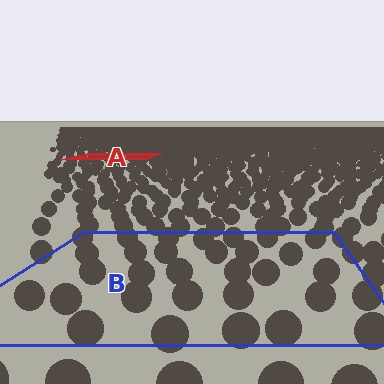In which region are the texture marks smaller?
The texture marks are smaller in region A, because it is farther away.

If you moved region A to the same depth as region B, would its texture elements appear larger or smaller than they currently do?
They would appear larger. At a closer depth, the same texture elements are projected at a bigger on-screen size.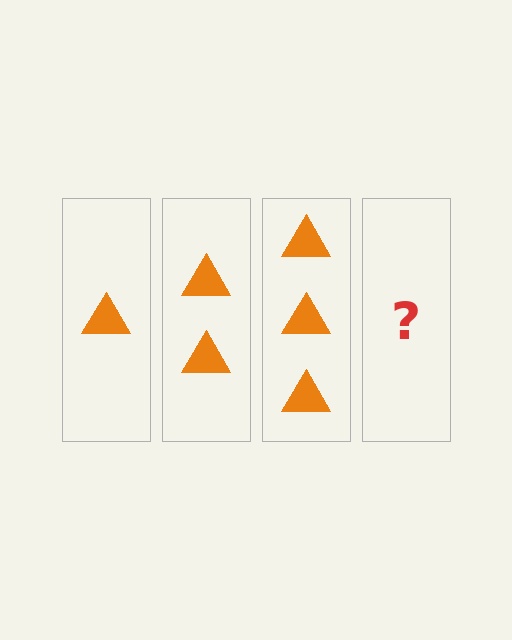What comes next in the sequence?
The next element should be 4 triangles.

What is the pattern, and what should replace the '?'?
The pattern is that each step adds one more triangle. The '?' should be 4 triangles.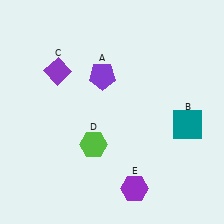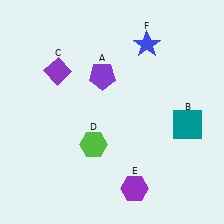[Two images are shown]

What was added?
A blue star (F) was added in Image 2.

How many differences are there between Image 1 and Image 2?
There is 1 difference between the two images.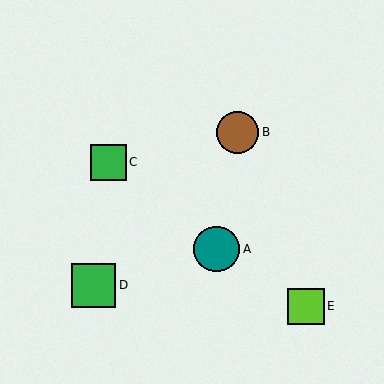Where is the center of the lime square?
The center of the lime square is at (306, 306).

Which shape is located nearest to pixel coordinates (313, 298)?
The lime square (labeled E) at (306, 306) is nearest to that location.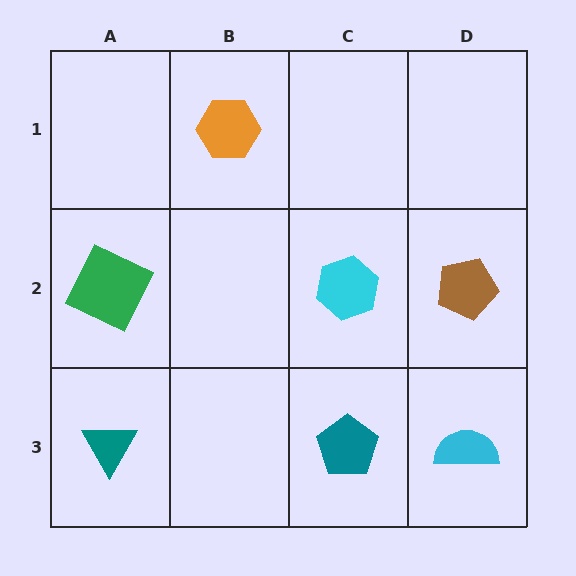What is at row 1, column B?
An orange hexagon.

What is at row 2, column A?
A green square.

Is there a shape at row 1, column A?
No, that cell is empty.